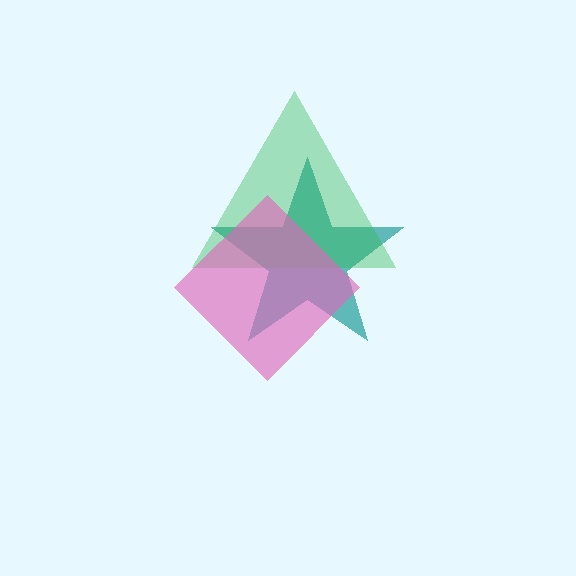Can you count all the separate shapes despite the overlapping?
Yes, there are 3 separate shapes.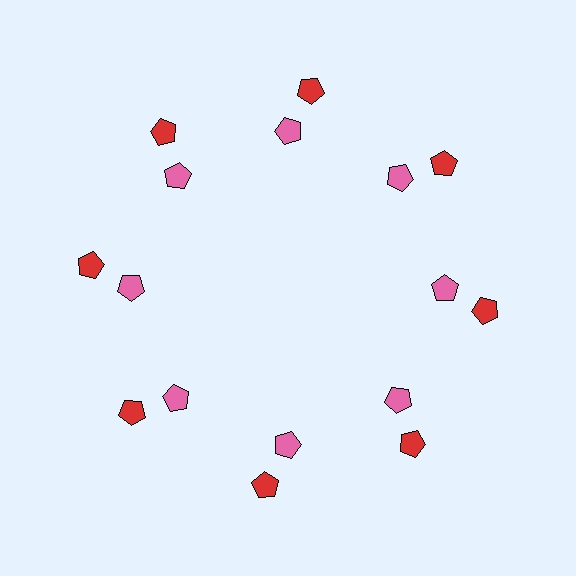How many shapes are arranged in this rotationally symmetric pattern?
There are 16 shapes, arranged in 8 groups of 2.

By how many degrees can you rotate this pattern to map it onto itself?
The pattern maps onto itself every 45 degrees of rotation.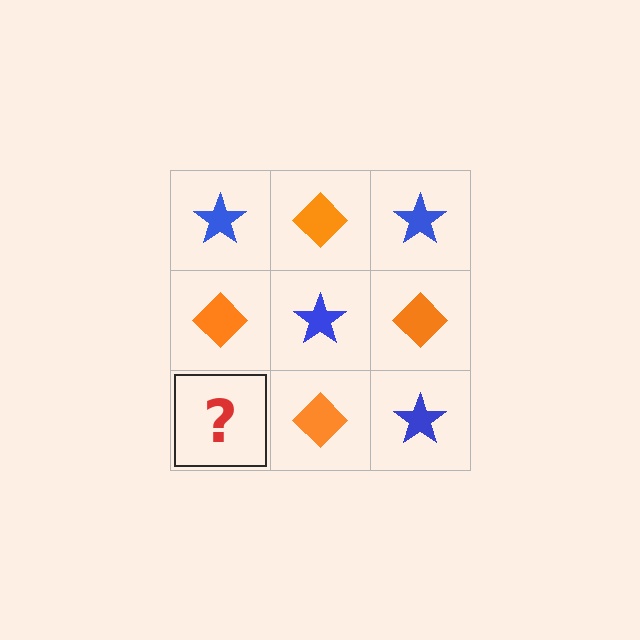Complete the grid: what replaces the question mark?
The question mark should be replaced with a blue star.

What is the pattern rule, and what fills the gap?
The rule is that it alternates blue star and orange diamond in a checkerboard pattern. The gap should be filled with a blue star.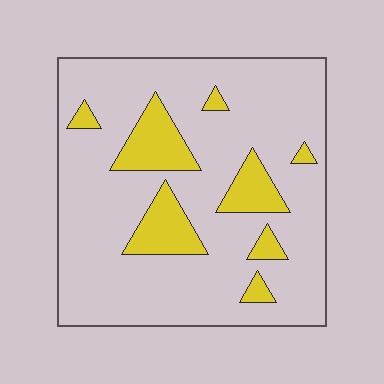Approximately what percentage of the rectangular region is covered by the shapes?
Approximately 15%.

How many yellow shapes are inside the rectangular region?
8.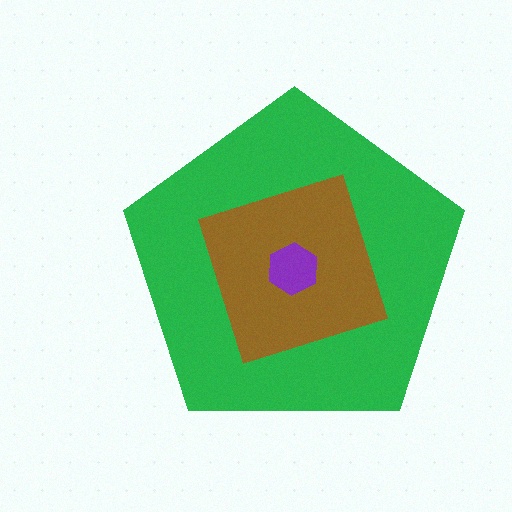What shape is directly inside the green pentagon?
The brown diamond.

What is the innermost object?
The purple hexagon.